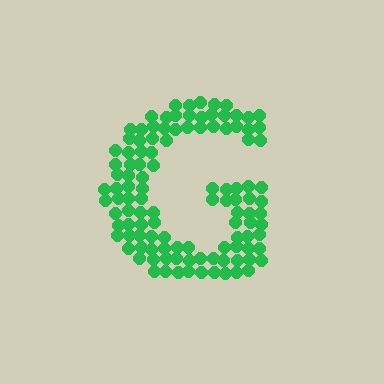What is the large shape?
The large shape is the letter G.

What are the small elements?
The small elements are circles.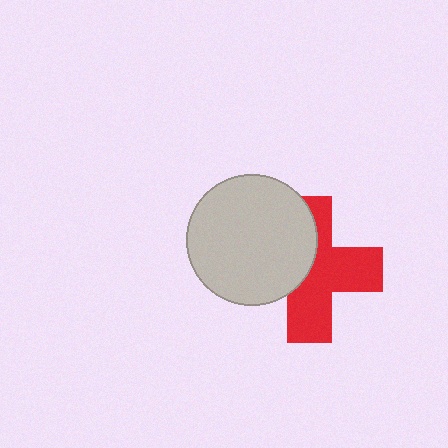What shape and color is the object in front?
The object in front is a light gray circle.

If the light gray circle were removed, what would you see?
You would see the complete red cross.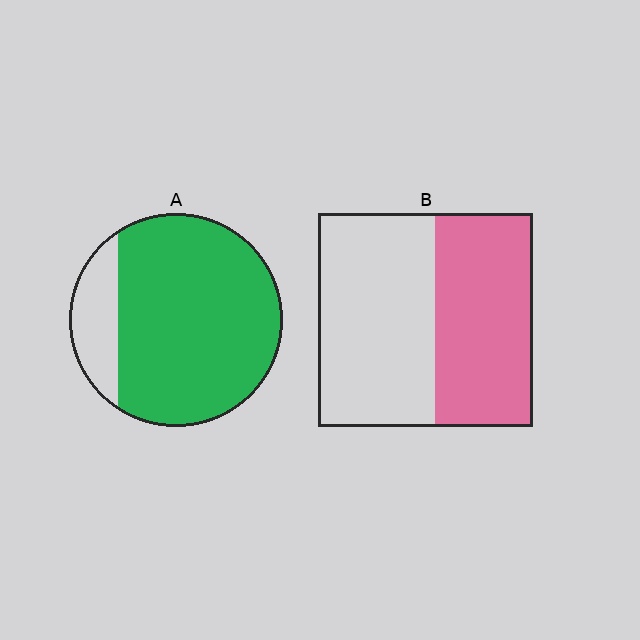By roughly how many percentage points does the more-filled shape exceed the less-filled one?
By roughly 35 percentage points (A over B).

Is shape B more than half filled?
No.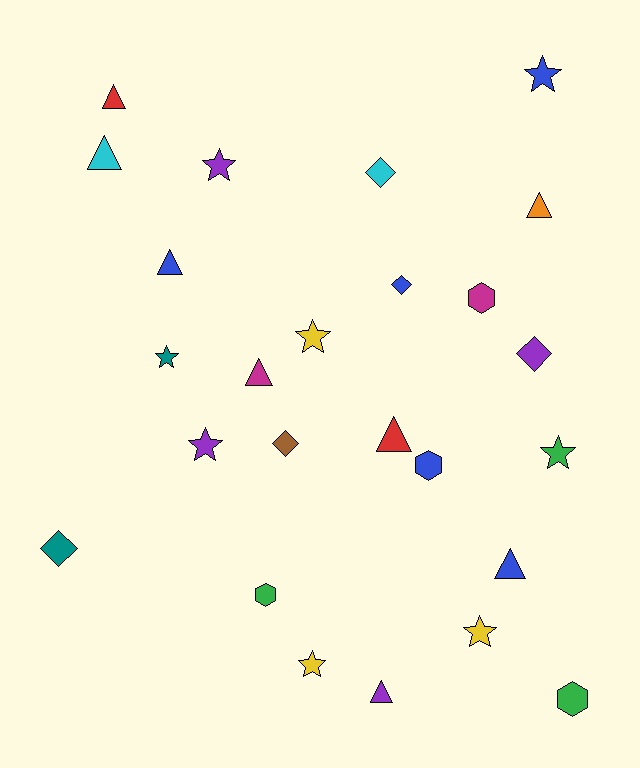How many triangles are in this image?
There are 8 triangles.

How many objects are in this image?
There are 25 objects.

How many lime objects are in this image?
There are no lime objects.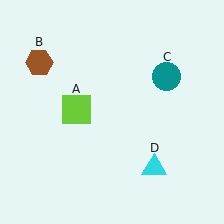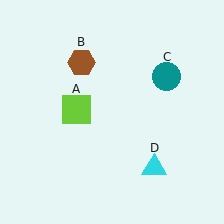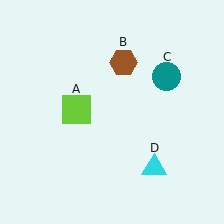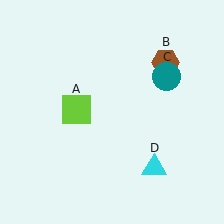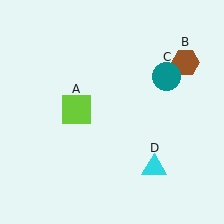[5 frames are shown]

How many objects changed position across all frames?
1 object changed position: brown hexagon (object B).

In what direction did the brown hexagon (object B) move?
The brown hexagon (object B) moved right.